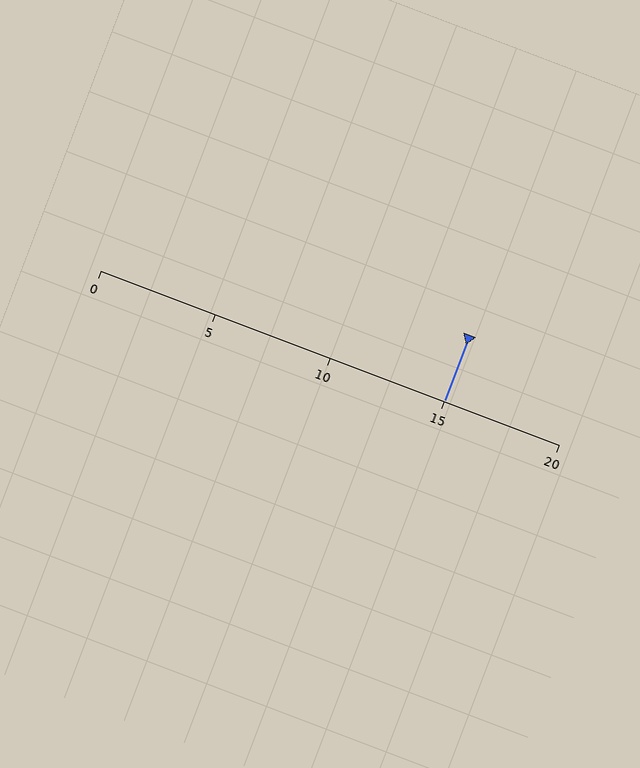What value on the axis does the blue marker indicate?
The marker indicates approximately 15.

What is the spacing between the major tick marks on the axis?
The major ticks are spaced 5 apart.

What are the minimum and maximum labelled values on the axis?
The axis runs from 0 to 20.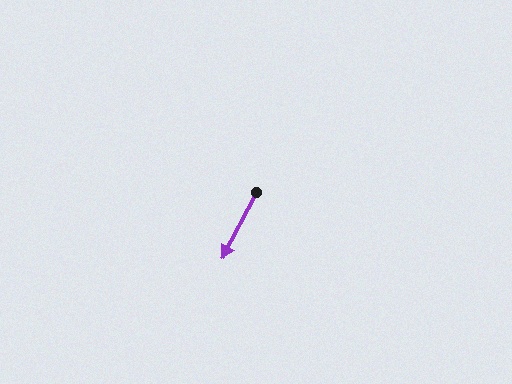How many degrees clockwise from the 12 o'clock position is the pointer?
Approximately 207 degrees.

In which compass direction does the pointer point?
Southwest.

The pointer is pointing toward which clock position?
Roughly 7 o'clock.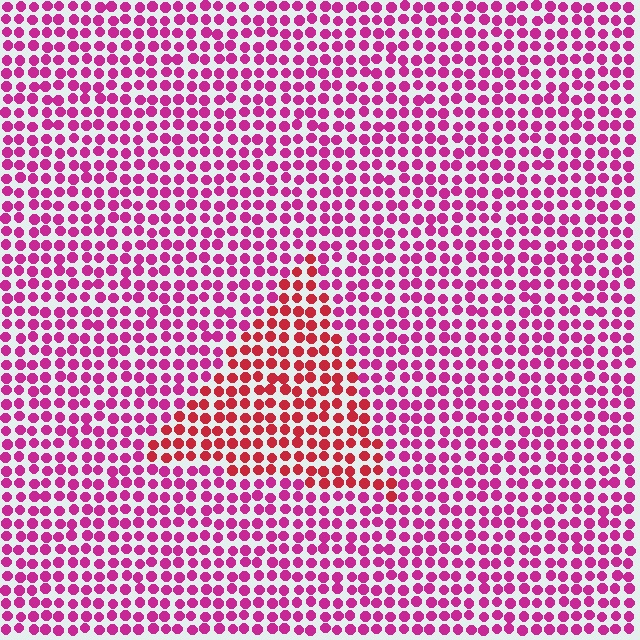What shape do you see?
I see a triangle.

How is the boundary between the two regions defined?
The boundary is defined purely by a slight shift in hue (about 34 degrees). Spacing, size, and orientation are identical on both sides.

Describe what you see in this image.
The image is filled with small magenta elements in a uniform arrangement. A triangle-shaped region is visible where the elements are tinted to a slightly different hue, forming a subtle color boundary.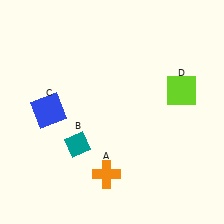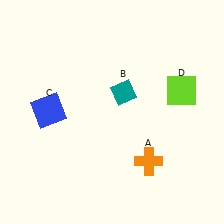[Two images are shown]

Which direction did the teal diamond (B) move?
The teal diamond (B) moved up.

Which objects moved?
The objects that moved are: the orange cross (A), the teal diamond (B).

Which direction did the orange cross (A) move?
The orange cross (A) moved right.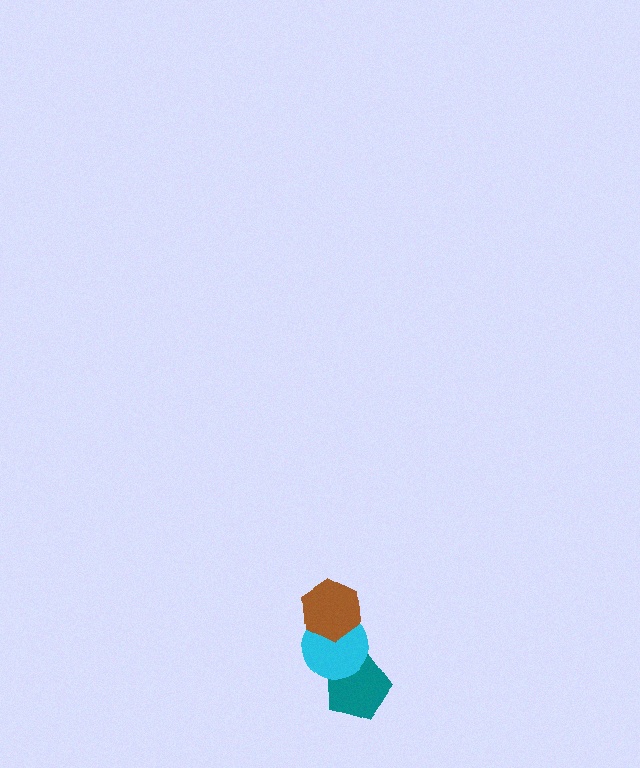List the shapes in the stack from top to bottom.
From top to bottom: the brown hexagon, the cyan circle, the teal pentagon.